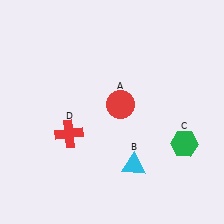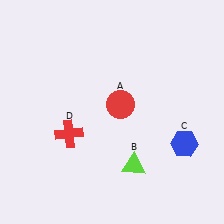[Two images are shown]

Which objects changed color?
B changed from cyan to lime. C changed from green to blue.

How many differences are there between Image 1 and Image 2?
There are 2 differences between the two images.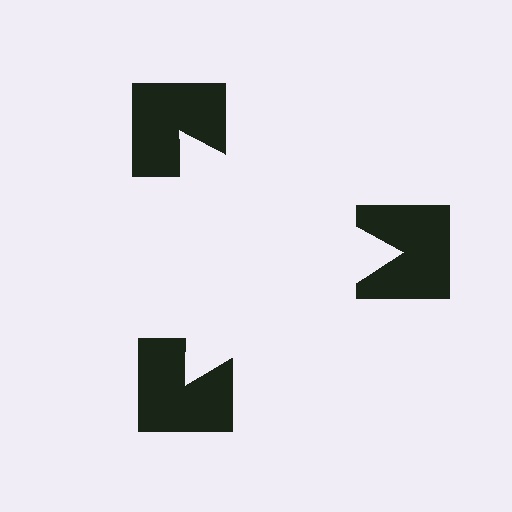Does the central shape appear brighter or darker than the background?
It typically appears slightly brighter than the background, even though no actual brightness change is drawn.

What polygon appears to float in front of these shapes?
An illusory triangle — its edges are inferred from the aligned wedge cuts in the notched squares, not physically drawn.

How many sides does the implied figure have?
3 sides.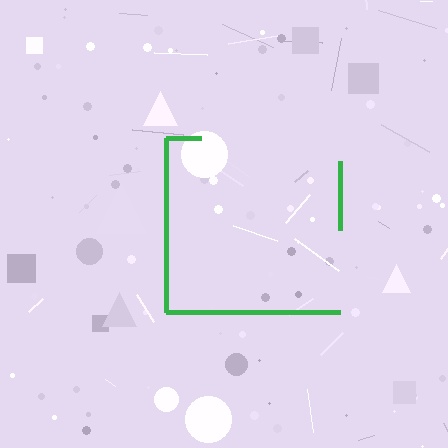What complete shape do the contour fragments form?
The contour fragments form a square.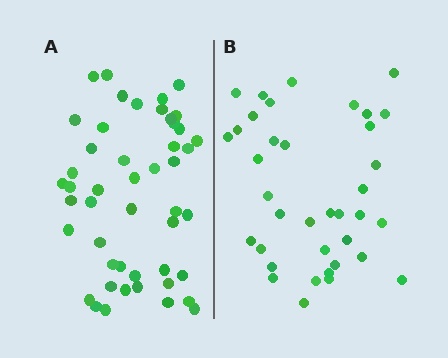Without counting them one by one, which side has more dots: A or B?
Region A (the left region) has more dots.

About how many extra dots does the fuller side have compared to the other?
Region A has roughly 12 or so more dots than region B.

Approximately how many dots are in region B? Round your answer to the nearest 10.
About 40 dots. (The exact count is 37, which rounds to 40.)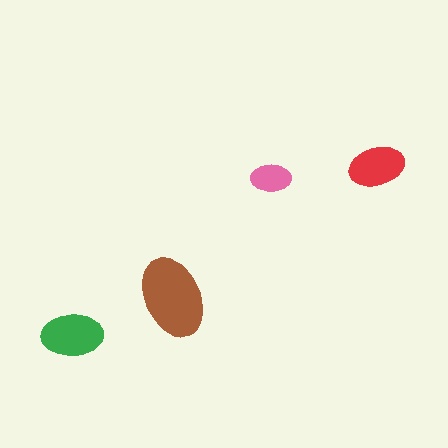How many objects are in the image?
There are 4 objects in the image.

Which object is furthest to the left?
The green ellipse is leftmost.